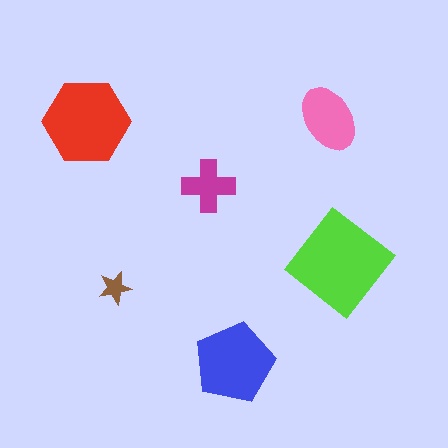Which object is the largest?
The lime diamond.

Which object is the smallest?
The brown star.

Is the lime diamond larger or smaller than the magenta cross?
Larger.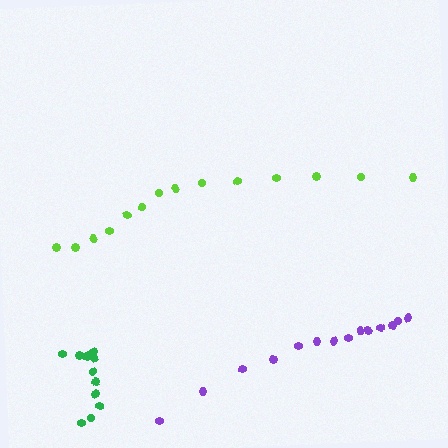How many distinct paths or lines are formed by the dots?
There are 3 distinct paths.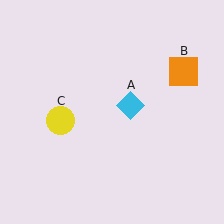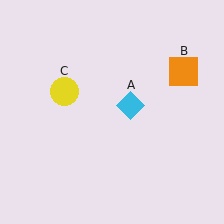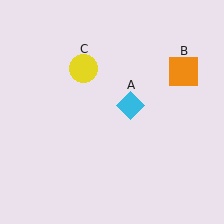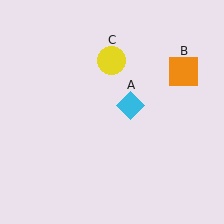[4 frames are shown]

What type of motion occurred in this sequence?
The yellow circle (object C) rotated clockwise around the center of the scene.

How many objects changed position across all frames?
1 object changed position: yellow circle (object C).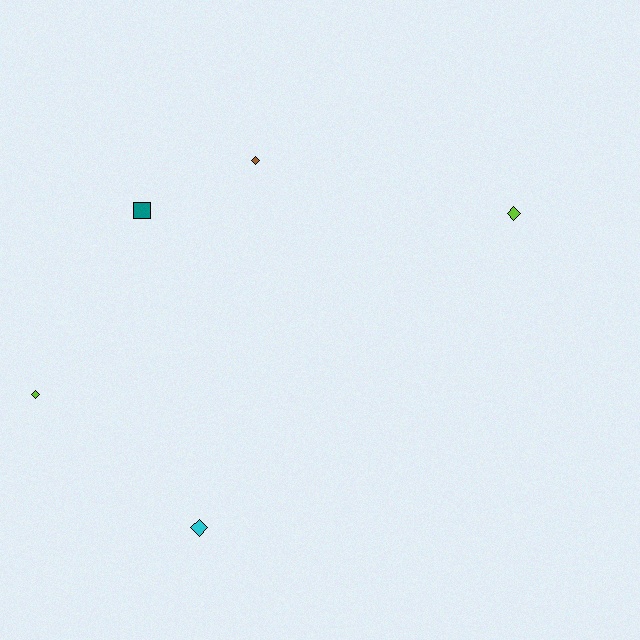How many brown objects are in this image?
There is 1 brown object.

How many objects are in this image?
There are 5 objects.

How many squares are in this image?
There is 1 square.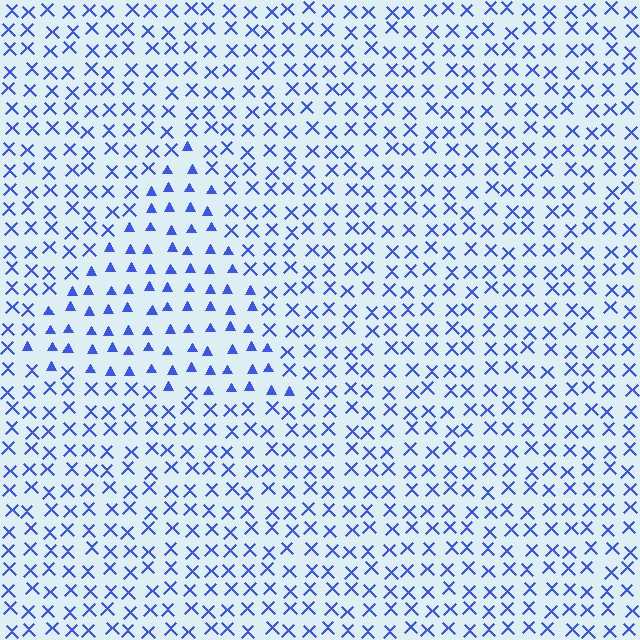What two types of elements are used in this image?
The image uses triangles inside the triangle region and X marks outside it.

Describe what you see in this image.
The image is filled with small blue elements arranged in a uniform grid. A triangle-shaped region contains triangles, while the surrounding area contains X marks. The boundary is defined purely by the change in element shape.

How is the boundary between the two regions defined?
The boundary is defined by a change in element shape: triangles inside vs. X marks outside. All elements share the same color and spacing.